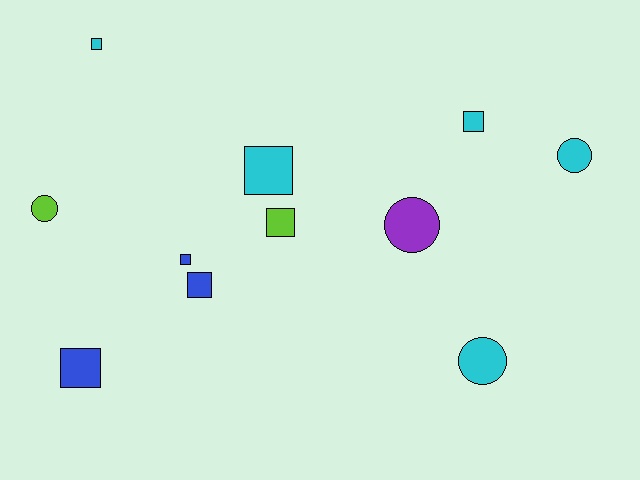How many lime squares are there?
There is 1 lime square.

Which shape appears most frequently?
Square, with 7 objects.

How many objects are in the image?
There are 11 objects.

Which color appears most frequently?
Cyan, with 5 objects.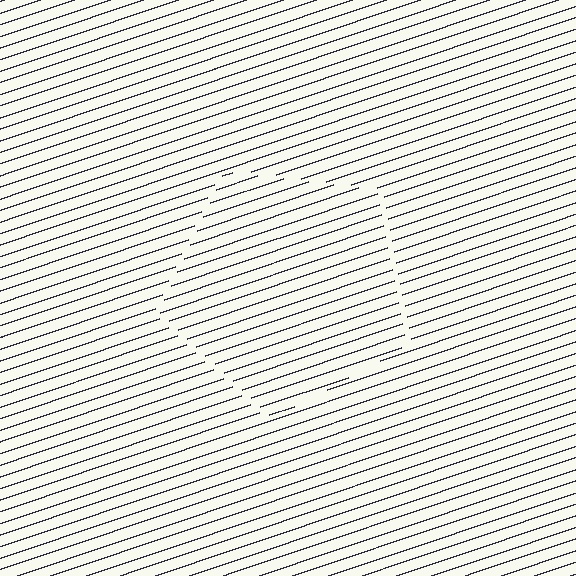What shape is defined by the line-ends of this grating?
An illusory pentagon. The interior of the shape contains the same grating, shifted by half a period — the contour is defined by the phase discontinuity where line-ends from the inner and outer gratings abut.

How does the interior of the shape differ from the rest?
The interior of the shape contains the same grating, shifted by half a period — the contour is defined by the phase discontinuity where line-ends from the inner and outer gratings abut.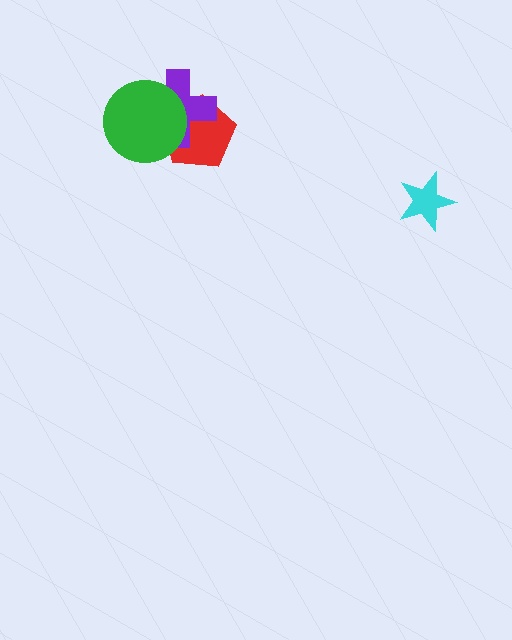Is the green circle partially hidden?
No, no other shape covers it.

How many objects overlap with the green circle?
2 objects overlap with the green circle.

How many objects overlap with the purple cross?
2 objects overlap with the purple cross.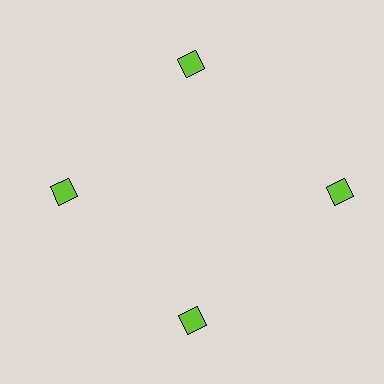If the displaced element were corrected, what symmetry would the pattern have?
It would have 4-fold rotational symmetry — the pattern would map onto itself every 90 degrees.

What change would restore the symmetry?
The symmetry would be restored by moving it inward, back onto the ring so that all 4 diamonds sit at equal angles and equal distance from the center.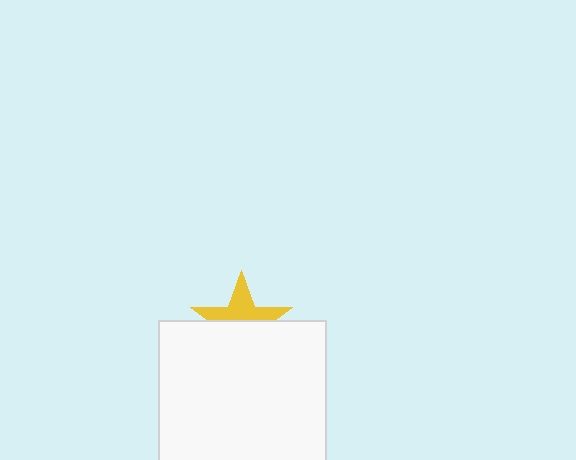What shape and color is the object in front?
The object in front is a white square.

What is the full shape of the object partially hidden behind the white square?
The partially hidden object is a yellow star.